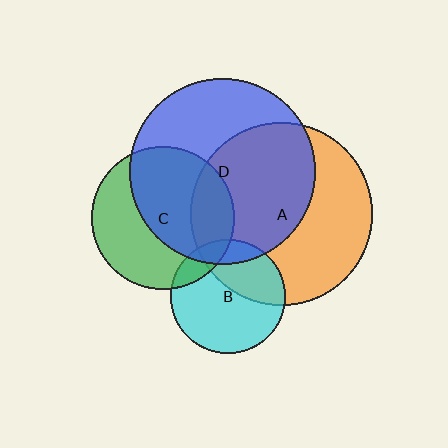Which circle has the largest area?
Circle D (blue).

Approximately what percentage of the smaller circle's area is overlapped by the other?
Approximately 50%.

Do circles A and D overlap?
Yes.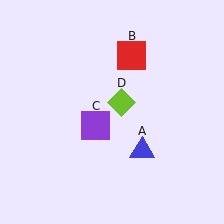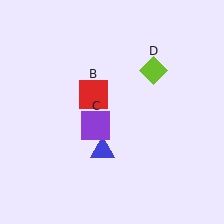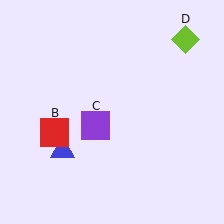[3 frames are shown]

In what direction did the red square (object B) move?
The red square (object B) moved down and to the left.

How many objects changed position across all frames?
3 objects changed position: blue triangle (object A), red square (object B), lime diamond (object D).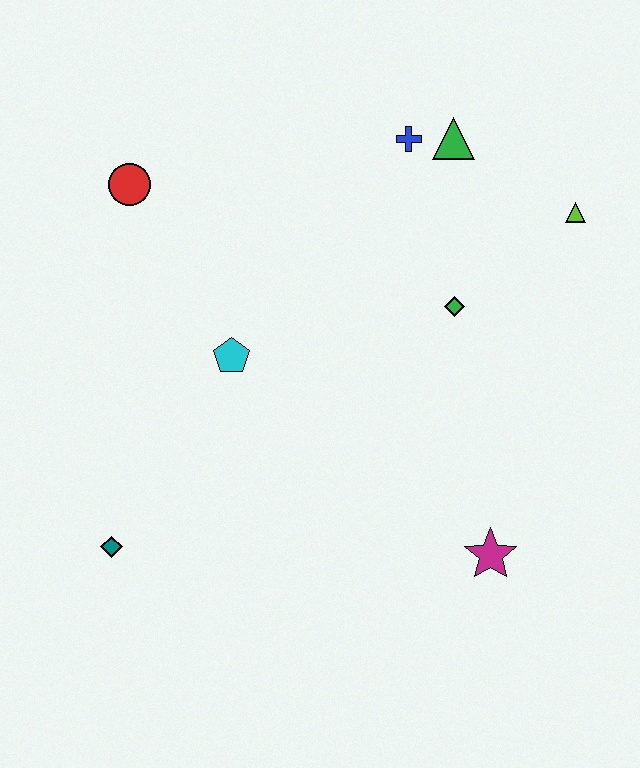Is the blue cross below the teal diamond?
No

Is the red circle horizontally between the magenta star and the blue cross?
No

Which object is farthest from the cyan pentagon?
The lime triangle is farthest from the cyan pentagon.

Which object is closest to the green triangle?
The blue cross is closest to the green triangle.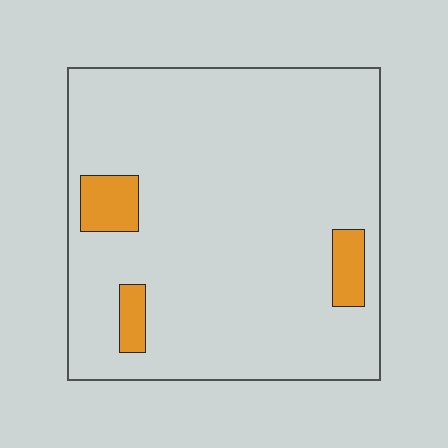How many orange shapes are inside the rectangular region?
3.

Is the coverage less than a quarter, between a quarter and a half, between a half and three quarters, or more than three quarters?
Less than a quarter.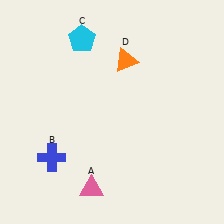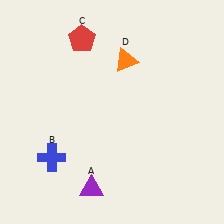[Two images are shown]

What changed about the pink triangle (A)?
In Image 1, A is pink. In Image 2, it changed to purple.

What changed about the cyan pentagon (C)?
In Image 1, C is cyan. In Image 2, it changed to red.